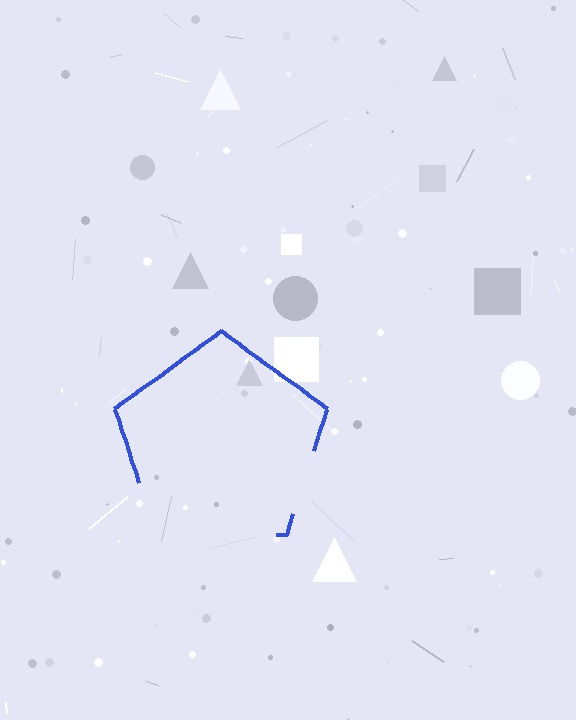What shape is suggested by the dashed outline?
The dashed outline suggests a pentagon.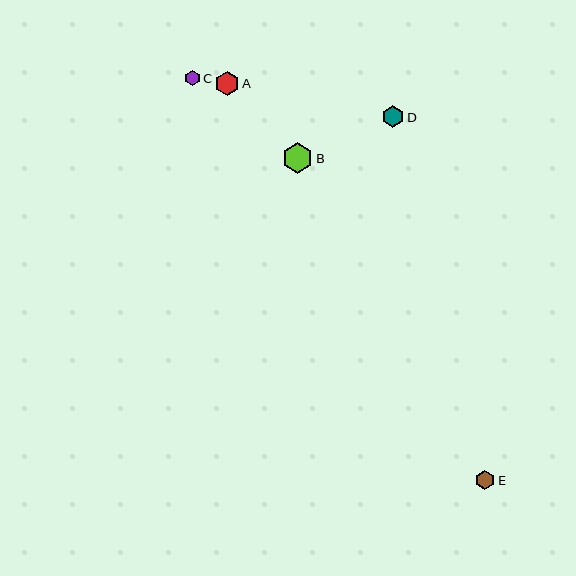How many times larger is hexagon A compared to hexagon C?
Hexagon A is approximately 1.6 times the size of hexagon C.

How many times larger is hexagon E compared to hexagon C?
Hexagon E is approximately 1.3 times the size of hexagon C.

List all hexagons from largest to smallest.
From largest to smallest: B, A, D, E, C.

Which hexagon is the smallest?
Hexagon C is the smallest with a size of approximately 15 pixels.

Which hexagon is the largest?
Hexagon B is the largest with a size of approximately 31 pixels.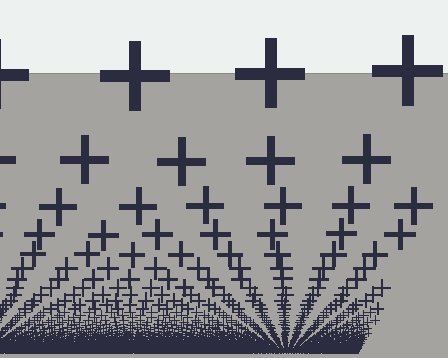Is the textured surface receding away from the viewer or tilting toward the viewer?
The surface appears to tilt toward the viewer. Texture elements get larger and sparser toward the top.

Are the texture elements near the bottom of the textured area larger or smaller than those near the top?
Smaller. The gradient is inverted — elements near the bottom are smaller and denser.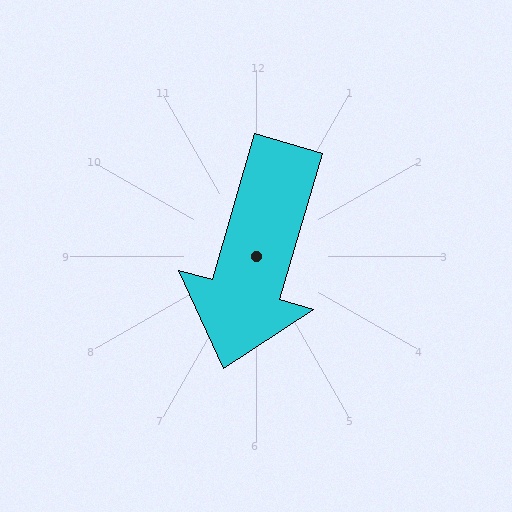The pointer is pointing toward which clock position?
Roughly 7 o'clock.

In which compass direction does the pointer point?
South.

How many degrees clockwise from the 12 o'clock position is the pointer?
Approximately 196 degrees.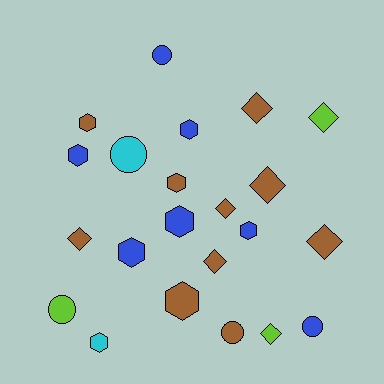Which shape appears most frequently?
Hexagon, with 9 objects.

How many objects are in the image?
There are 22 objects.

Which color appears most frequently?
Brown, with 10 objects.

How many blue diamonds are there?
There are no blue diamonds.